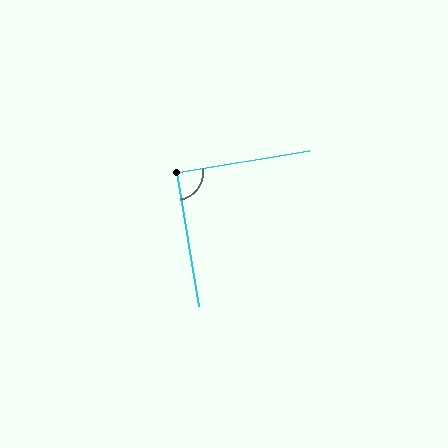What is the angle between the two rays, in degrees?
Approximately 90 degrees.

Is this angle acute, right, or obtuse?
It is approximately a right angle.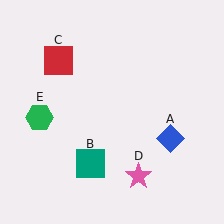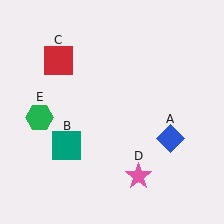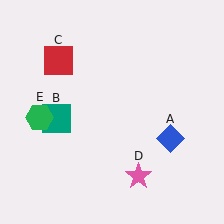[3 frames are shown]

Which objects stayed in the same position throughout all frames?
Blue diamond (object A) and red square (object C) and pink star (object D) and green hexagon (object E) remained stationary.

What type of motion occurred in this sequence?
The teal square (object B) rotated clockwise around the center of the scene.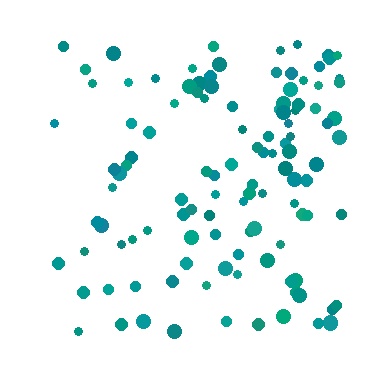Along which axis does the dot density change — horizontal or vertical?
Horizontal.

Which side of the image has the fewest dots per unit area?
The left.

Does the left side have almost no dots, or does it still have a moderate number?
Still a moderate number, just noticeably fewer than the right.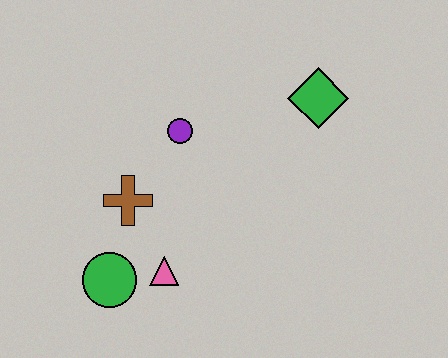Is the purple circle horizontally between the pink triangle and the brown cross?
No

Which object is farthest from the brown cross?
The green diamond is farthest from the brown cross.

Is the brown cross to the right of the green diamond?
No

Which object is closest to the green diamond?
The purple circle is closest to the green diamond.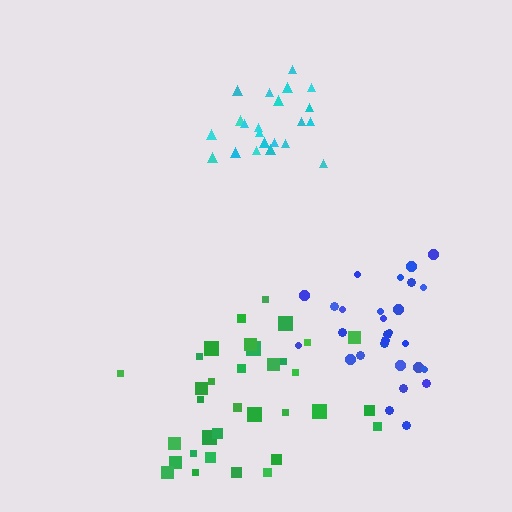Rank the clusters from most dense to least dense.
cyan, blue, green.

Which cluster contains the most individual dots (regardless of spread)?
Green (35).